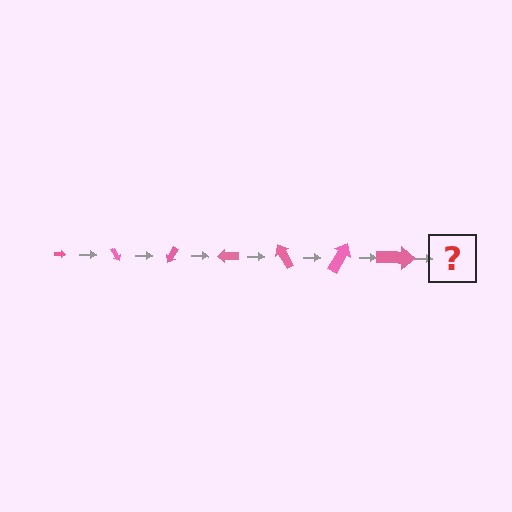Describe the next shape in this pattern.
It should be an arrow, larger than the previous one and rotated 420 degrees from the start.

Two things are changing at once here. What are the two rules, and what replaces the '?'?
The two rules are that the arrow grows larger each step and it rotates 60 degrees each step. The '?' should be an arrow, larger than the previous one and rotated 420 degrees from the start.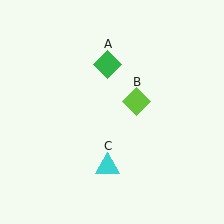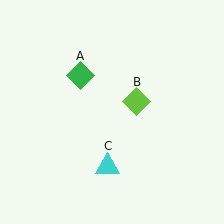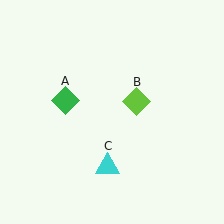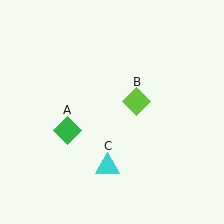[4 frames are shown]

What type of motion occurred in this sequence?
The green diamond (object A) rotated counterclockwise around the center of the scene.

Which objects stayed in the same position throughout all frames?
Lime diamond (object B) and cyan triangle (object C) remained stationary.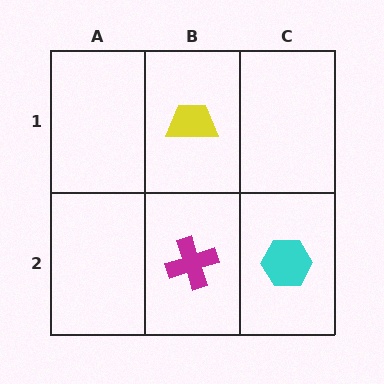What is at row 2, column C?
A cyan hexagon.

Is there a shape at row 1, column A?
No, that cell is empty.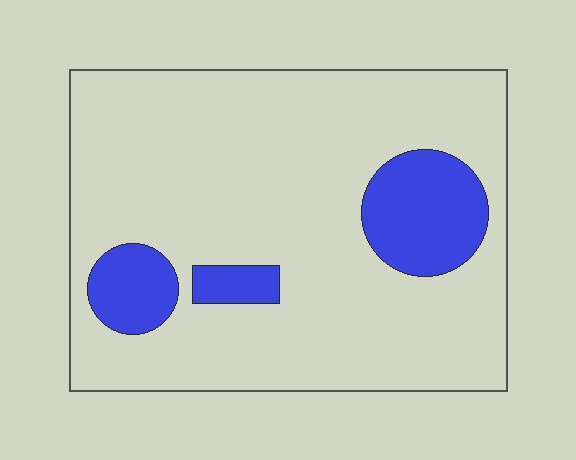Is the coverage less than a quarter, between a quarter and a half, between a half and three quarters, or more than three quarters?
Less than a quarter.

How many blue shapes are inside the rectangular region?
3.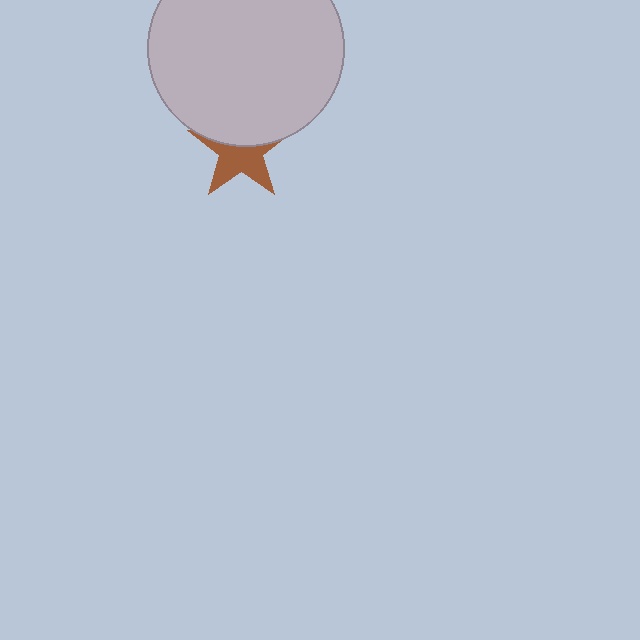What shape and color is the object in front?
The object in front is a light gray circle.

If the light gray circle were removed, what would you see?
You would see the complete brown star.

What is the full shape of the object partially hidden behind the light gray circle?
The partially hidden object is a brown star.